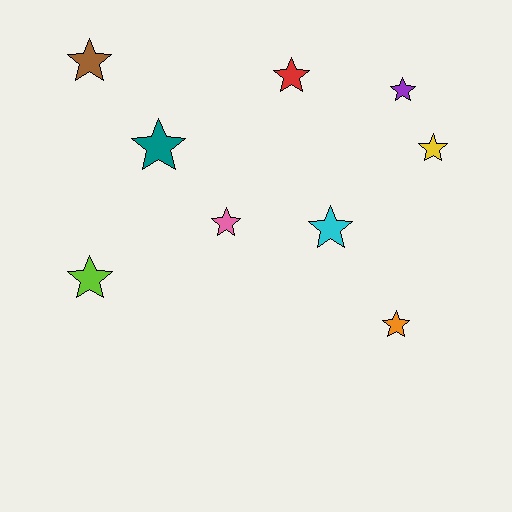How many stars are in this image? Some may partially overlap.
There are 9 stars.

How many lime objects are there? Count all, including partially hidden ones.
There is 1 lime object.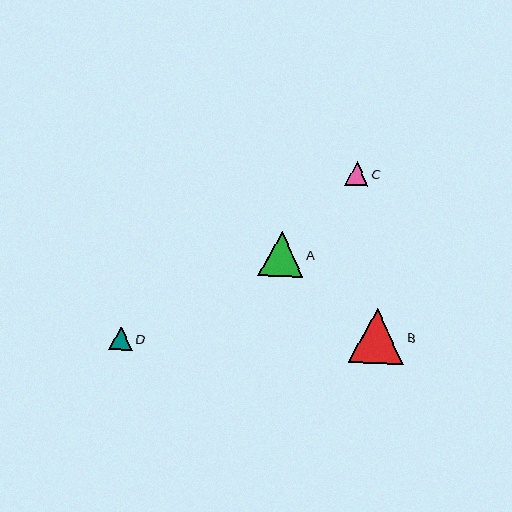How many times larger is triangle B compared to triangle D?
Triangle B is approximately 2.3 times the size of triangle D.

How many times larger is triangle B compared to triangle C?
Triangle B is approximately 2.3 times the size of triangle C.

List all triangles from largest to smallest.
From largest to smallest: B, A, D, C.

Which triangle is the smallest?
Triangle C is the smallest with a size of approximately 23 pixels.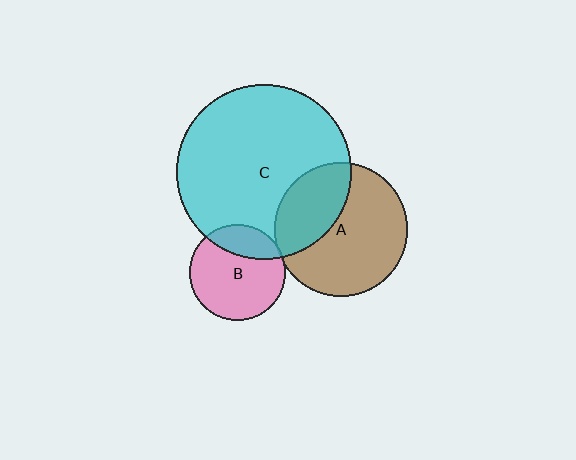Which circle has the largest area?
Circle C (cyan).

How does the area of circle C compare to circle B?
Approximately 3.4 times.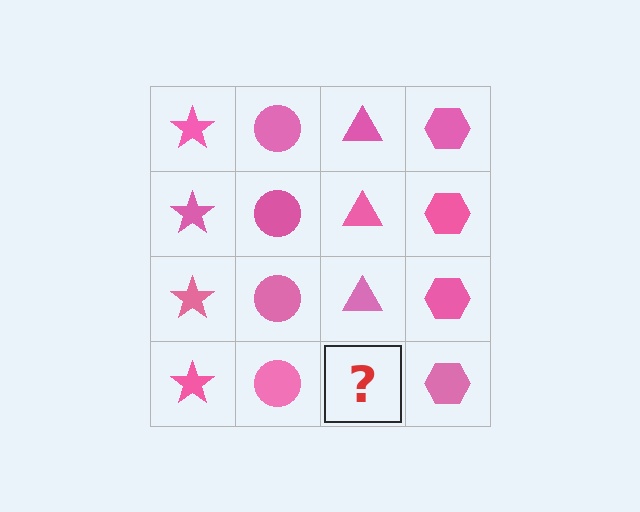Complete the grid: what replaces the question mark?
The question mark should be replaced with a pink triangle.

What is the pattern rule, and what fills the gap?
The rule is that each column has a consistent shape. The gap should be filled with a pink triangle.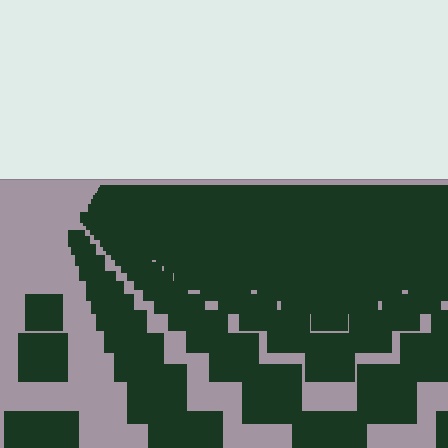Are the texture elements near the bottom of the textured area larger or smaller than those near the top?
Larger. Near the bottom, elements are closer to the viewer and appear at a bigger on-screen size.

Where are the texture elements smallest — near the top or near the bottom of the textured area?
Near the top.